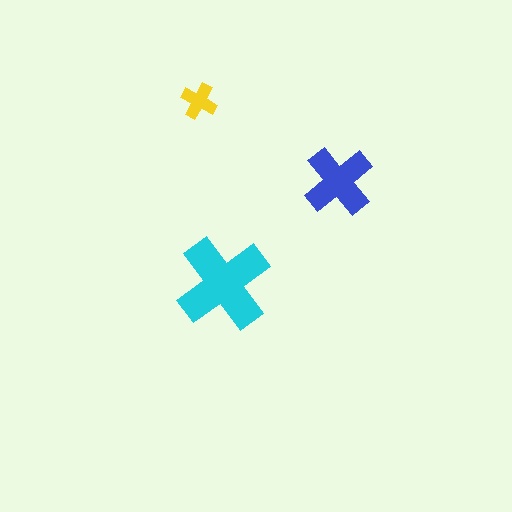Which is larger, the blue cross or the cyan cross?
The cyan one.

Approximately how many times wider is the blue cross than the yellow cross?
About 2 times wider.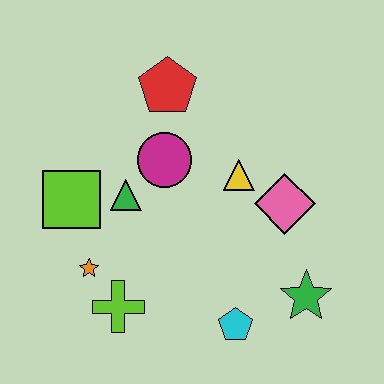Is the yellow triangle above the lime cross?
Yes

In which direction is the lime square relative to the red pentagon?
The lime square is below the red pentagon.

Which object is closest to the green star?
The cyan pentagon is closest to the green star.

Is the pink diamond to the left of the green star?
Yes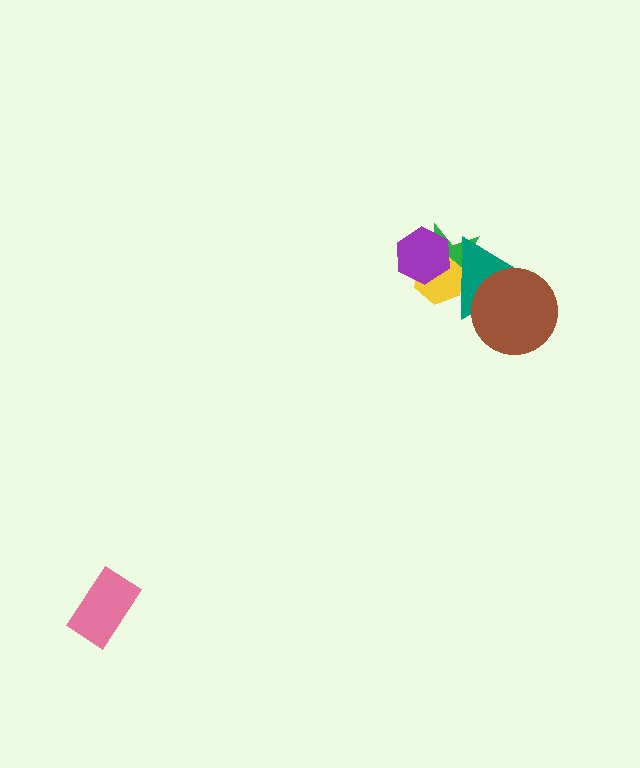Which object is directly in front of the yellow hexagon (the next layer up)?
The teal triangle is directly in front of the yellow hexagon.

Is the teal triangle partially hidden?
Yes, it is partially covered by another shape.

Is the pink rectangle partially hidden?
No, no other shape covers it.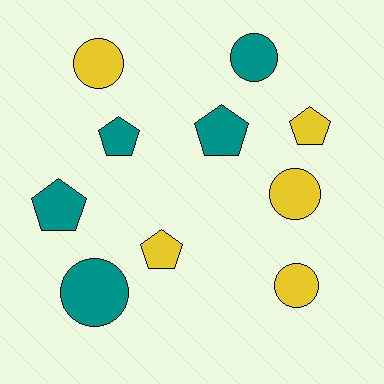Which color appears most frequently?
Teal, with 5 objects.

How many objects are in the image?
There are 10 objects.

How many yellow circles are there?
There are 3 yellow circles.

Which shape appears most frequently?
Circle, with 5 objects.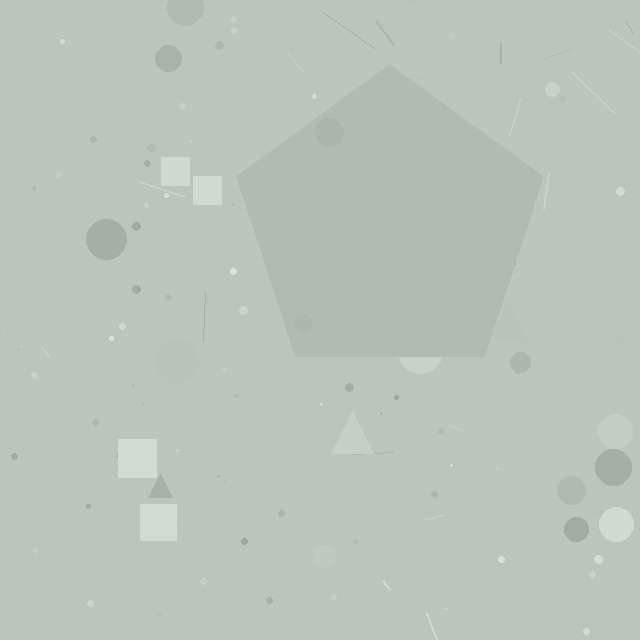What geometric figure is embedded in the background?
A pentagon is embedded in the background.